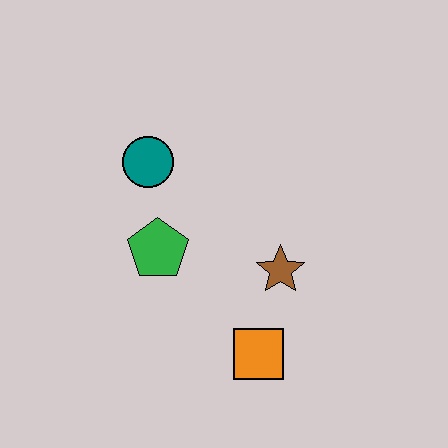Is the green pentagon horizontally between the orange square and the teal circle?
Yes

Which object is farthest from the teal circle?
The orange square is farthest from the teal circle.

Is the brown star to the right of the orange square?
Yes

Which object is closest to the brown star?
The orange square is closest to the brown star.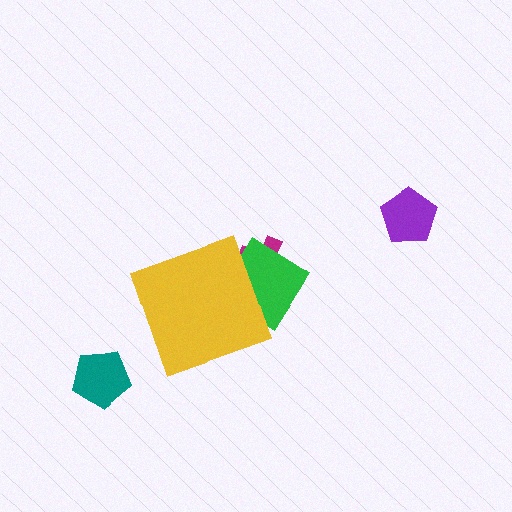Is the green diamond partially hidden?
Yes, the green diamond is partially hidden behind the yellow diamond.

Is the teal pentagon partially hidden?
No, the teal pentagon is fully visible.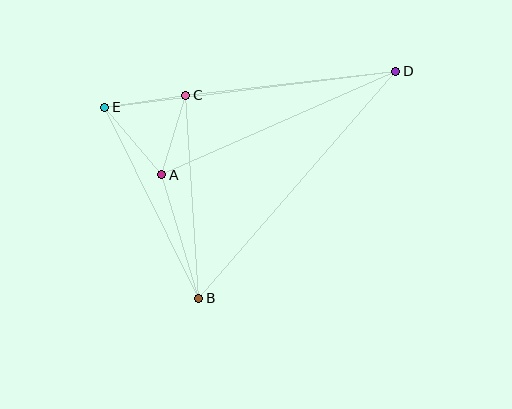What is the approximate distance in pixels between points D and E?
The distance between D and E is approximately 293 pixels.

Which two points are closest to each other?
Points C and E are closest to each other.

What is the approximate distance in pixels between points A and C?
The distance between A and C is approximately 83 pixels.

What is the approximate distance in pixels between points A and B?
The distance between A and B is approximately 129 pixels.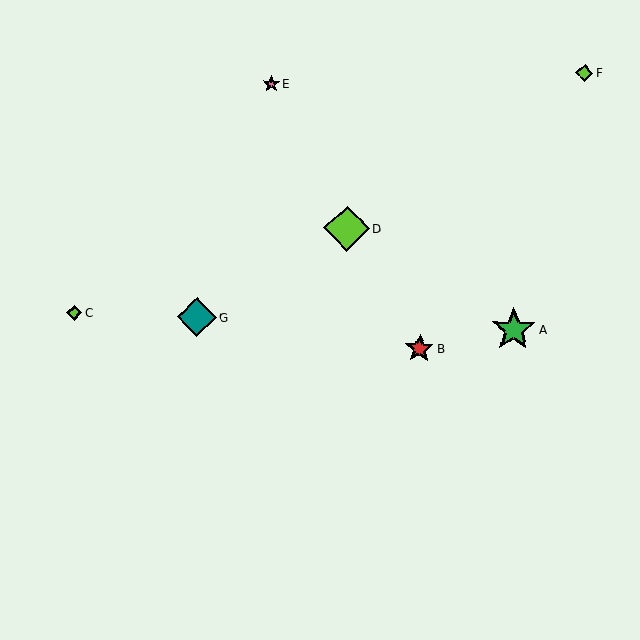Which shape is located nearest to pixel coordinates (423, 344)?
The red star (labeled B) at (419, 349) is nearest to that location.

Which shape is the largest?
The lime diamond (labeled D) is the largest.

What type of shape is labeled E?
Shape E is a pink star.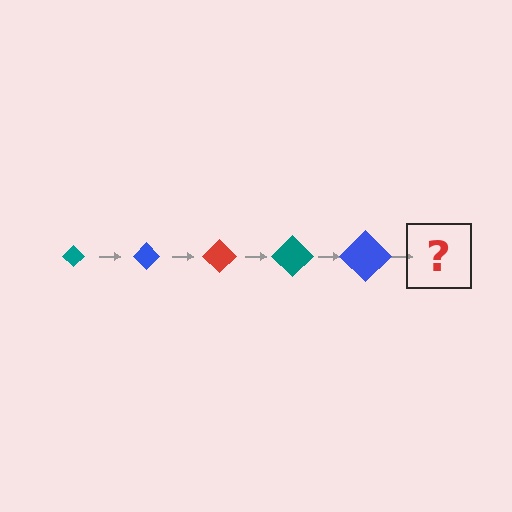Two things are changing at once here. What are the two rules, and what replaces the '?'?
The two rules are that the diamond grows larger each step and the color cycles through teal, blue, and red. The '?' should be a red diamond, larger than the previous one.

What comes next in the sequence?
The next element should be a red diamond, larger than the previous one.